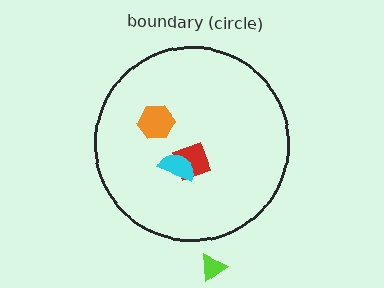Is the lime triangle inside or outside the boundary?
Outside.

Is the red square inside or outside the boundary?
Inside.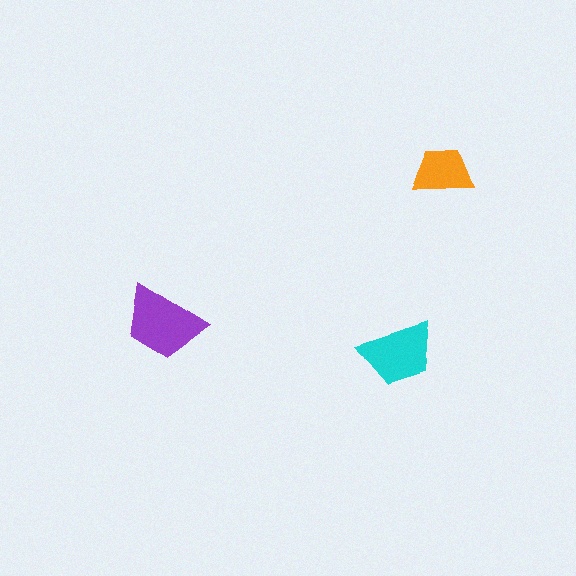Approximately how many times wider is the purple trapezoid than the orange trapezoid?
About 1.5 times wider.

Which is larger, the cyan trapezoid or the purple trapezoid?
The purple one.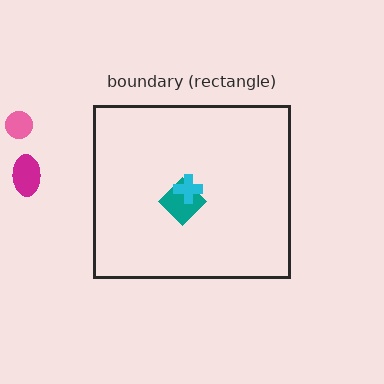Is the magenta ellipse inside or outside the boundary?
Outside.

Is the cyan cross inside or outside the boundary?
Inside.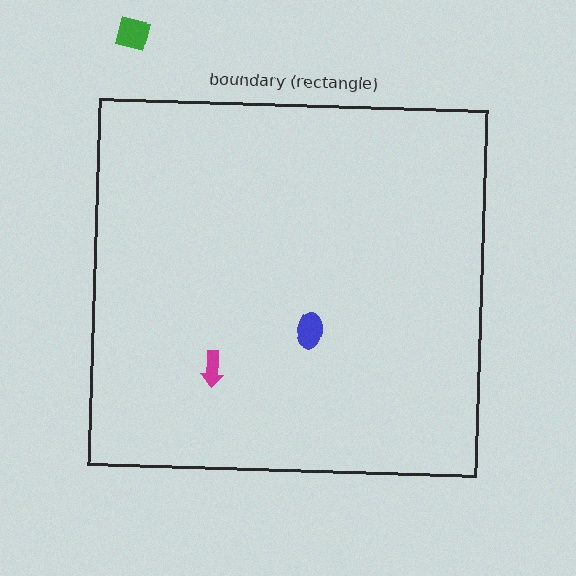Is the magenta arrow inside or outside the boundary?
Inside.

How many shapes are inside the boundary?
2 inside, 1 outside.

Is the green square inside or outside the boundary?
Outside.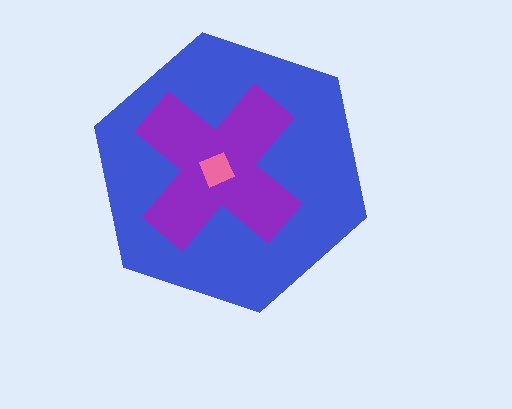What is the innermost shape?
The pink square.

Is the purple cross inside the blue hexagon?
Yes.